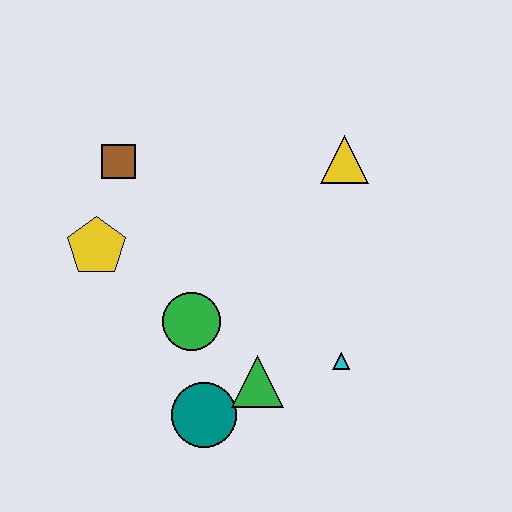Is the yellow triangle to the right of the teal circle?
Yes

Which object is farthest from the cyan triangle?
The brown square is farthest from the cyan triangle.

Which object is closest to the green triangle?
The teal circle is closest to the green triangle.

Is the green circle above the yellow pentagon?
No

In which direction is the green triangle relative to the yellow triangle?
The green triangle is below the yellow triangle.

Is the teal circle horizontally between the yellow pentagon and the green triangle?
Yes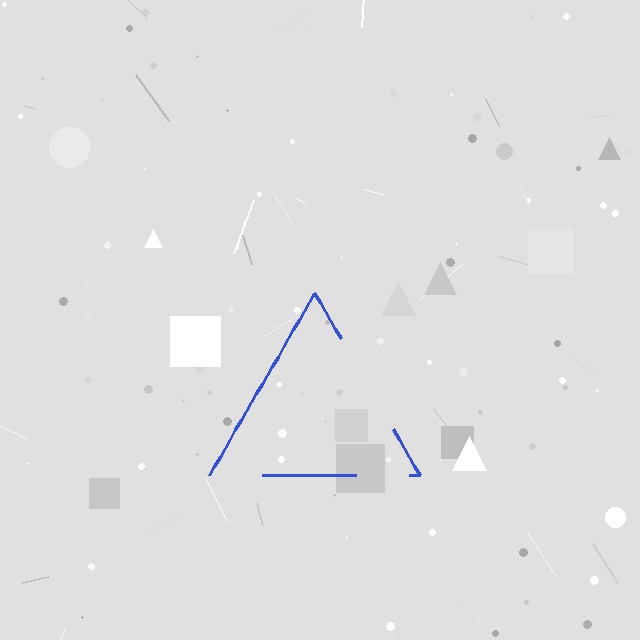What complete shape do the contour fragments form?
The contour fragments form a triangle.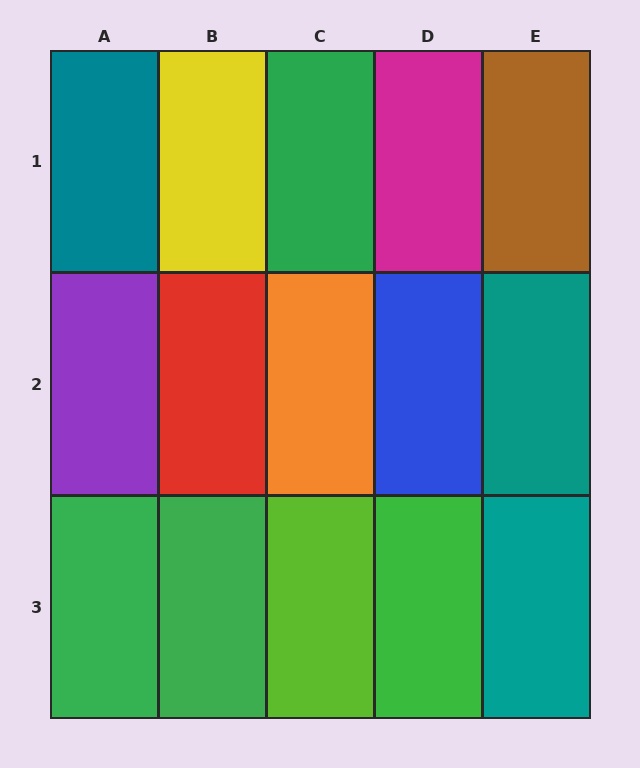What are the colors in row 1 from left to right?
Teal, yellow, green, magenta, brown.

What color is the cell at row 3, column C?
Lime.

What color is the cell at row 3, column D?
Green.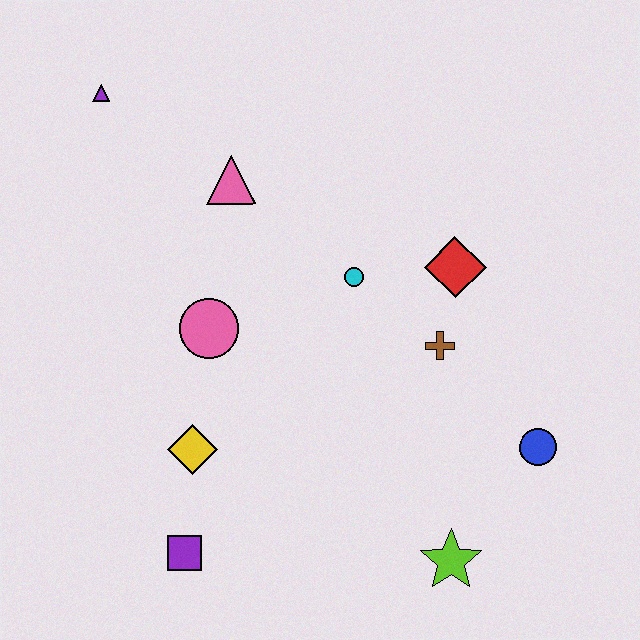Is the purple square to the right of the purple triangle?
Yes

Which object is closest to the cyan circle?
The red diamond is closest to the cyan circle.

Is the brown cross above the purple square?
Yes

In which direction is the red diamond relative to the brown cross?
The red diamond is above the brown cross.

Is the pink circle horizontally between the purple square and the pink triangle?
Yes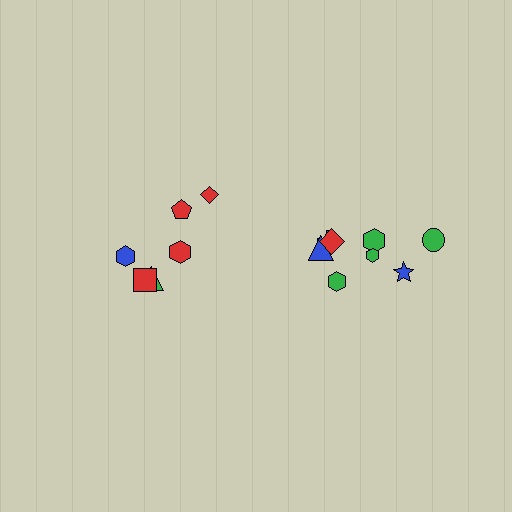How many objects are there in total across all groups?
There are 14 objects.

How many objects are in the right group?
There are 8 objects.